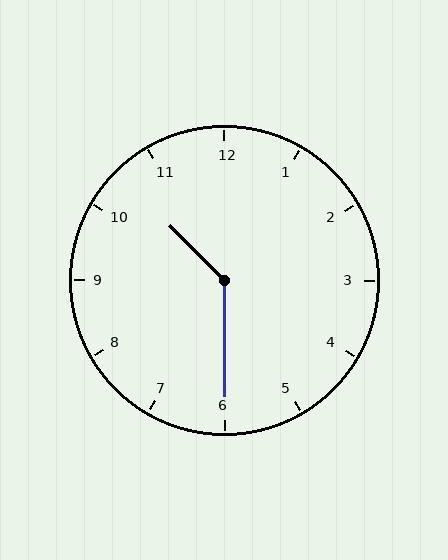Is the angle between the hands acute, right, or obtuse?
It is obtuse.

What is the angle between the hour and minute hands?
Approximately 135 degrees.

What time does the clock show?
10:30.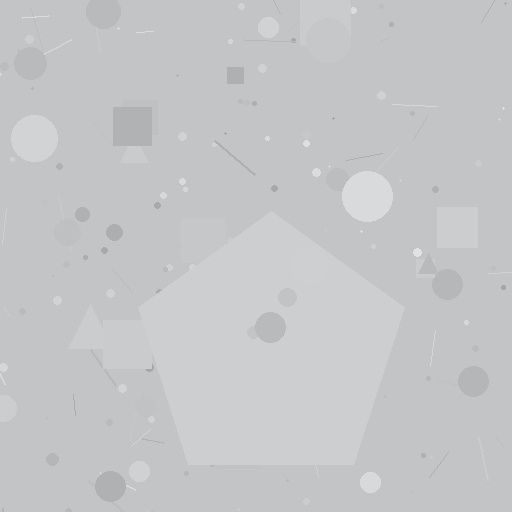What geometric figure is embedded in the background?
A pentagon is embedded in the background.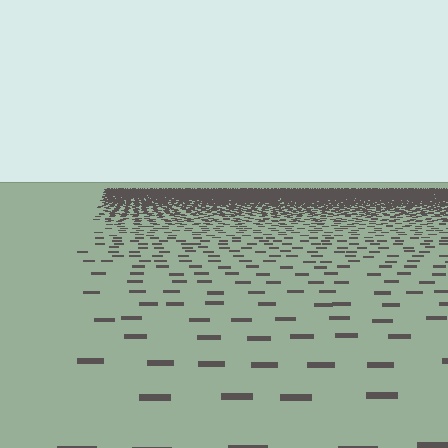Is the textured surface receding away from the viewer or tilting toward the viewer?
The surface is receding away from the viewer. Texture elements get smaller and denser toward the top.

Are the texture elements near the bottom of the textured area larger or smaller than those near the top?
Larger. Near the bottom, elements are closer to the viewer and appear at a bigger on-screen size.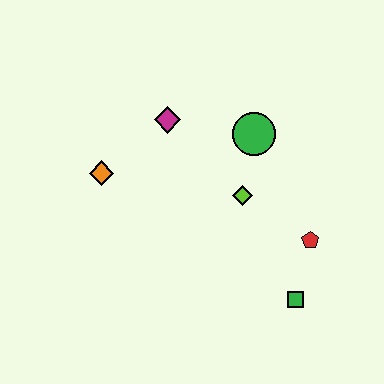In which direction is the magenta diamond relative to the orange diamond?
The magenta diamond is to the right of the orange diamond.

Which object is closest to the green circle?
The lime diamond is closest to the green circle.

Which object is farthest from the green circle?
The green square is farthest from the green circle.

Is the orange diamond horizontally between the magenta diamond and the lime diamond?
No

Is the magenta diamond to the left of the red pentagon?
Yes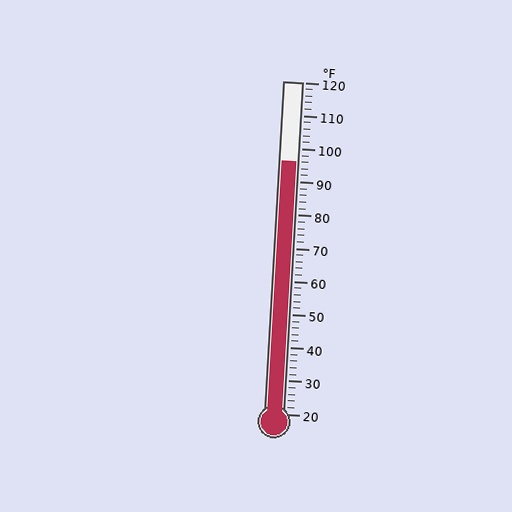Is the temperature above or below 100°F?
The temperature is below 100°F.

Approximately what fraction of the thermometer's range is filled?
The thermometer is filled to approximately 75% of its range.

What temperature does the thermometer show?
The thermometer shows approximately 96°F.